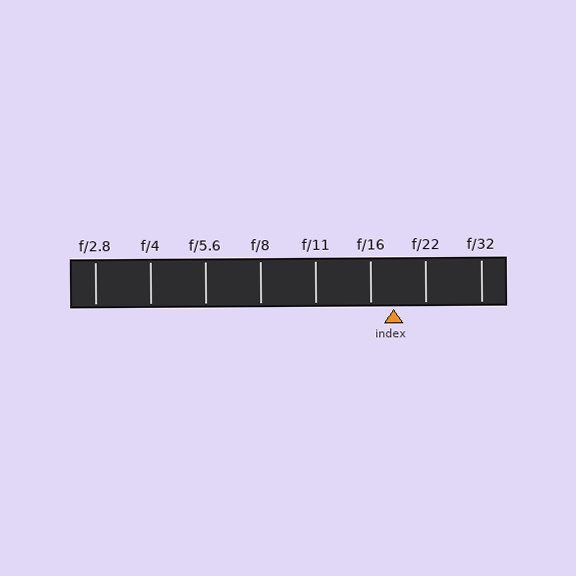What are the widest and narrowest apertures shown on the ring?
The widest aperture shown is f/2.8 and the narrowest is f/32.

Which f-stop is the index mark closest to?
The index mark is closest to f/16.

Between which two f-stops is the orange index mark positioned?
The index mark is between f/16 and f/22.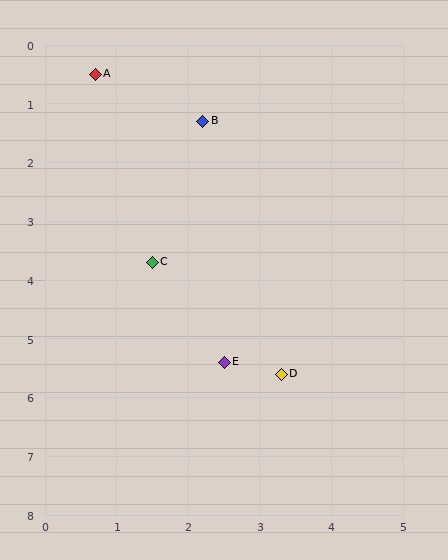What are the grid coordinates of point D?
Point D is at approximately (3.3, 5.6).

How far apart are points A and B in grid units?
Points A and B are about 1.7 grid units apart.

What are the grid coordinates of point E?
Point E is at approximately (2.5, 5.4).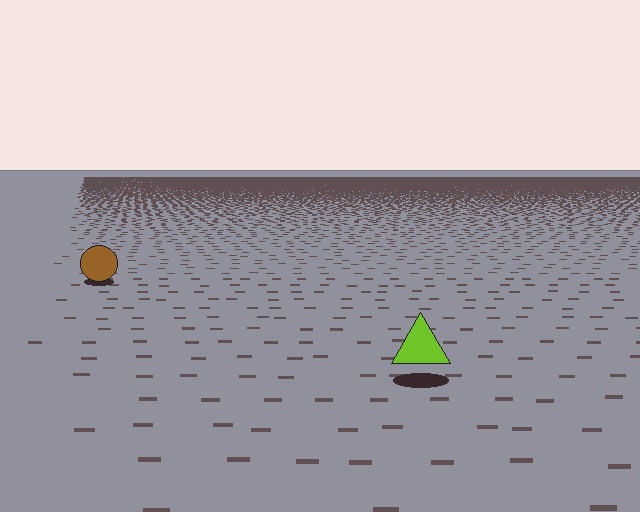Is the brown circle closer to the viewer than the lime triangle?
No. The lime triangle is closer — you can tell from the texture gradient: the ground texture is coarser near it.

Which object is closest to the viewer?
The lime triangle is closest. The texture marks near it are larger and more spread out.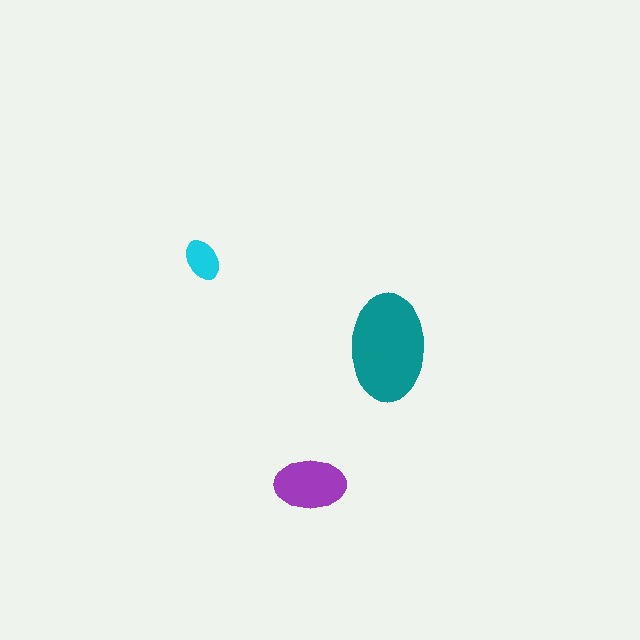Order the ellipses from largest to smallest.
the teal one, the purple one, the cyan one.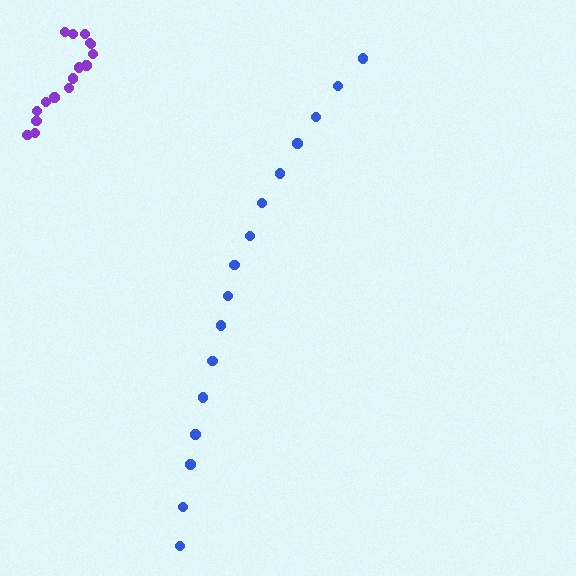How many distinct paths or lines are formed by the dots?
There are 2 distinct paths.